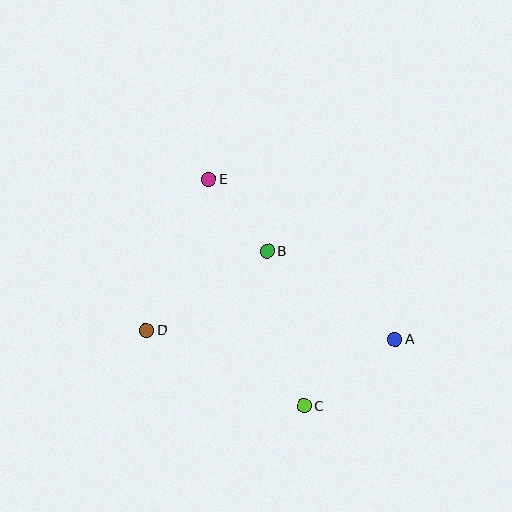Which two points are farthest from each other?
Points A and D are farthest from each other.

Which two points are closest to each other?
Points B and E are closest to each other.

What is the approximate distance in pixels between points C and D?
The distance between C and D is approximately 174 pixels.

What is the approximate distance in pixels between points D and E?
The distance between D and E is approximately 163 pixels.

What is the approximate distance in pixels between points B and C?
The distance between B and C is approximately 159 pixels.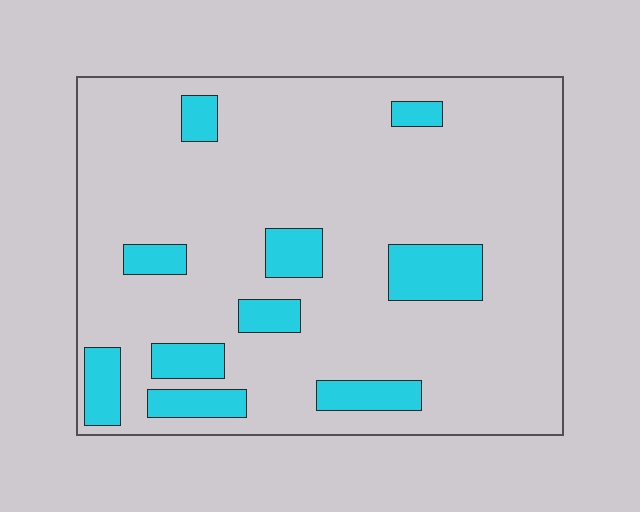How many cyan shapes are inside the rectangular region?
10.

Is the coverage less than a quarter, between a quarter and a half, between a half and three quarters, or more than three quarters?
Less than a quarter.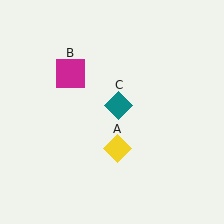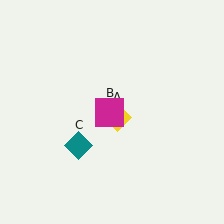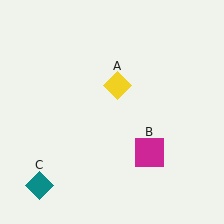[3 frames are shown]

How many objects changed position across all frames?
3 objects changed position: yellow diamond (object A), magenta square (object B), teal diamond (object C).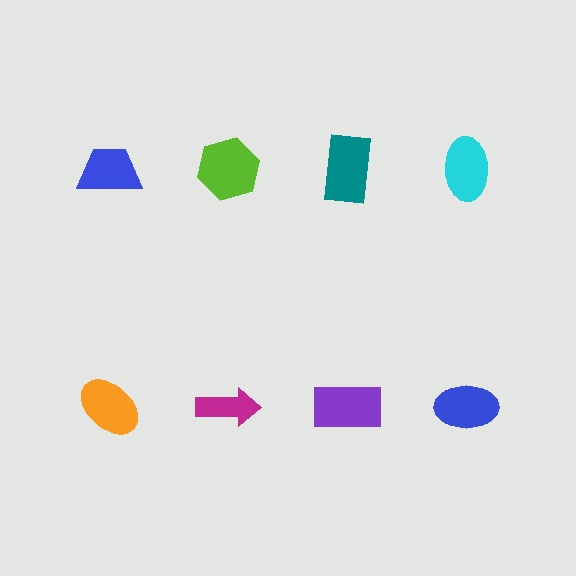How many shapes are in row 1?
4 shapes.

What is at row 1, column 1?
A blue trapezoid.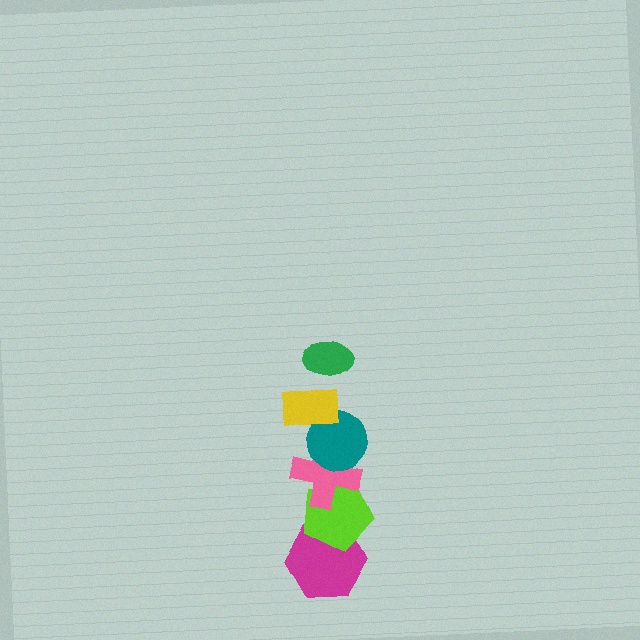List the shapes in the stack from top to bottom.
From top to bottom: the green ellipse, the yellow rectangle, the teal circle, the pink cross, the lime pentagon, the magenta hexagon.